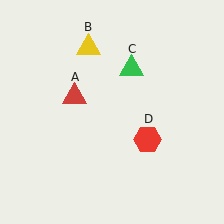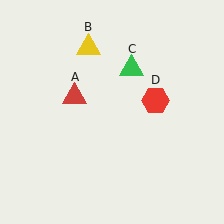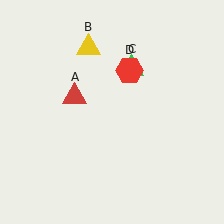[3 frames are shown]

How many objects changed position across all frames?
1 object changed position: red hexagon (object D).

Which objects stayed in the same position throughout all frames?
Red triangle (object A) and yellow triangle (object B) and green triangle (object C) remained stationary.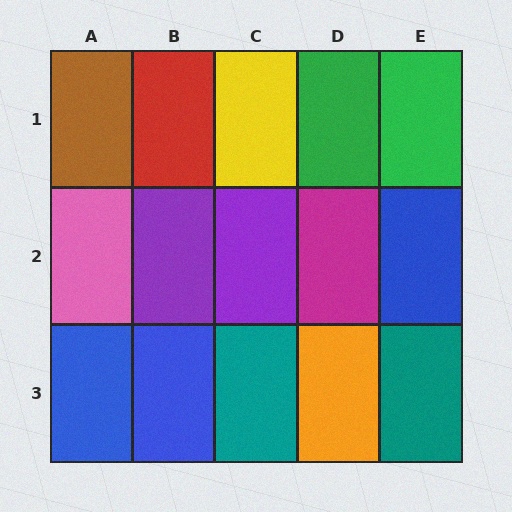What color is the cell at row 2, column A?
Pink.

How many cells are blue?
3 cells are blue.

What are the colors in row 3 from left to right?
Blue, blue, teal, orange, teal.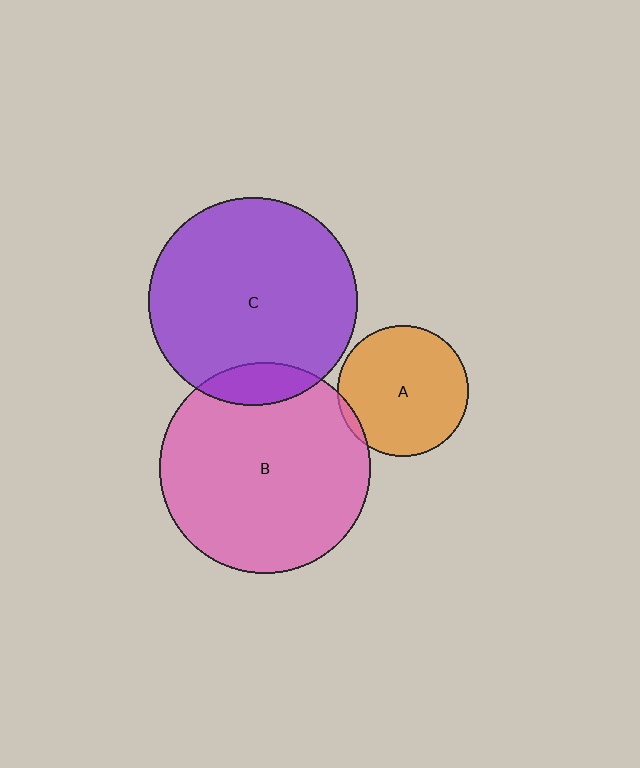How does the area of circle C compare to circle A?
Approximately 2.5 times.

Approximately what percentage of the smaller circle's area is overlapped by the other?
Approximately 10%.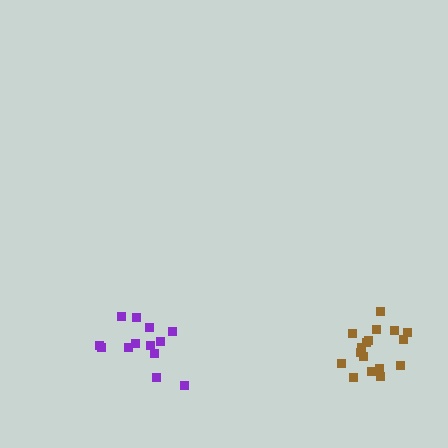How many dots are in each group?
Group 1: 17 dots, Group 2: 13 dots (30 total).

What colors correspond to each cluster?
The clusters are colored: brown, purple.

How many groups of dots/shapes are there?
There are 2 groups.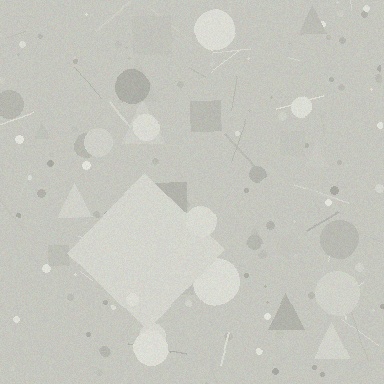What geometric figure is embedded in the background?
A diamond is embedded in the background.